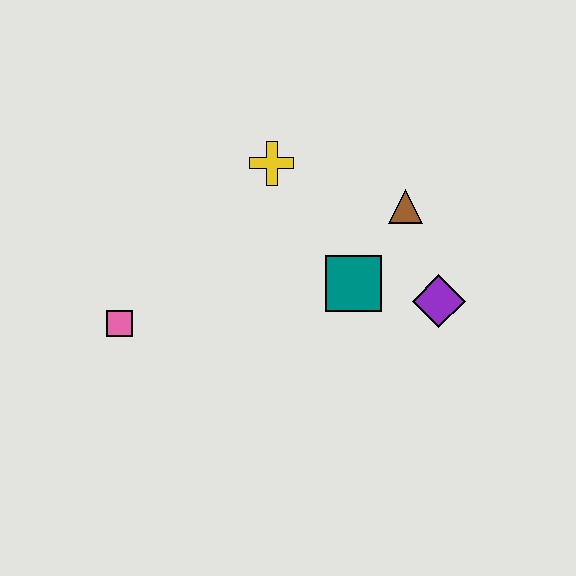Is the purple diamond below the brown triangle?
Yes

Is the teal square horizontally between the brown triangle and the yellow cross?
Yes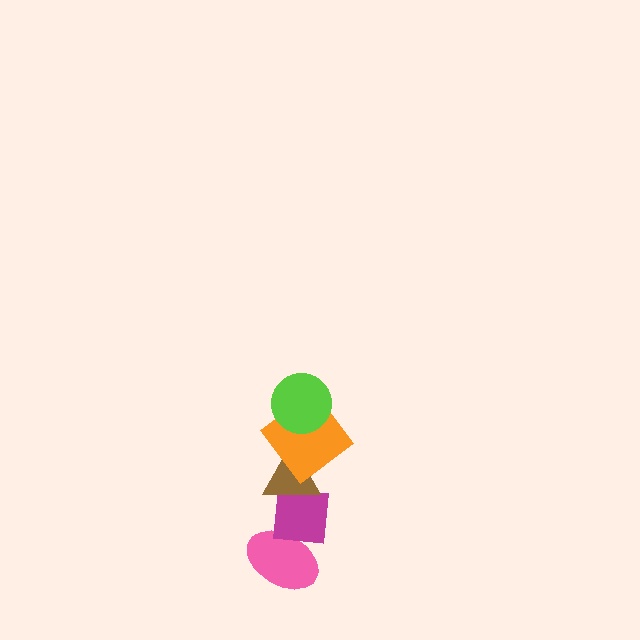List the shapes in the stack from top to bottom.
From top to bottom: the lime circle, the orange diamond, the brown triangle, the magenta square, the pink ellipse.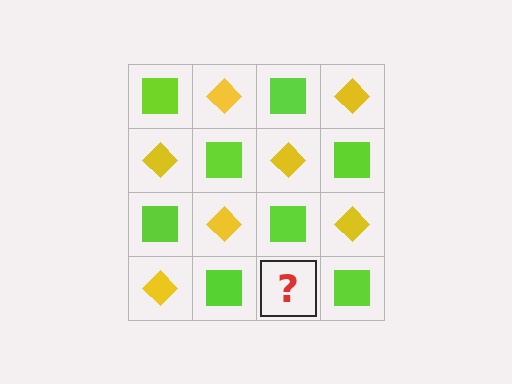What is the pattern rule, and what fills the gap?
The rule is that it alternates lime square and yellow diamond in a checkerboard pattern. The gap should be filled with a yellow diamond.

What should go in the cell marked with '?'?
The missing cell should contain a yellow diamond.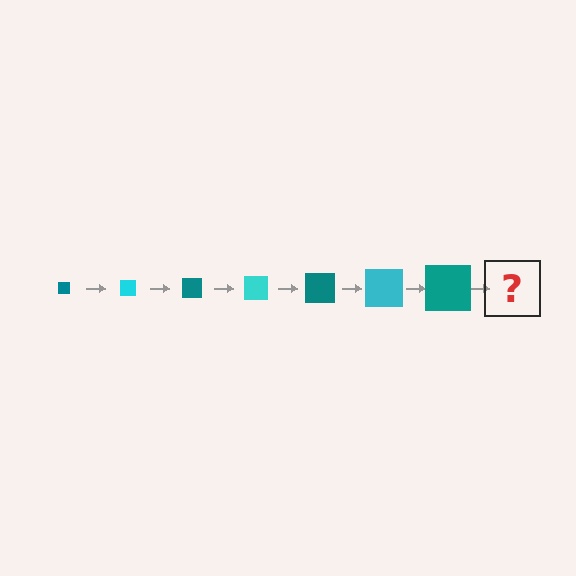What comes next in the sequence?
The next element should be a cyan square, larger than the previous one.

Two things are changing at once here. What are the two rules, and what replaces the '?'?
The two rules are that the square grows larger each step and the color cycles through teal and cyan. The '?' should be a cyan square, larger than the previous one.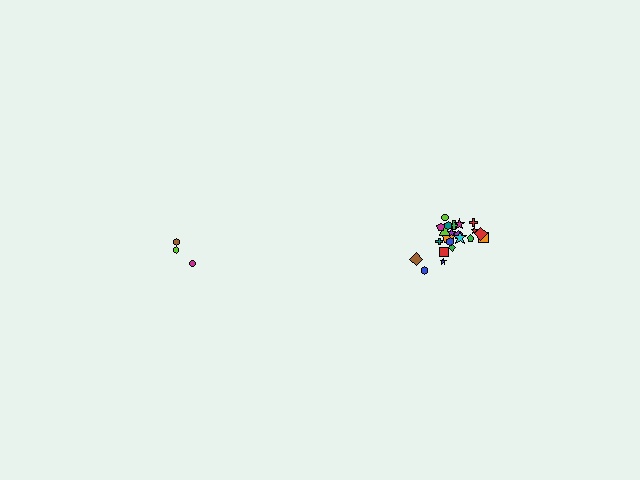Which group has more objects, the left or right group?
The right group.